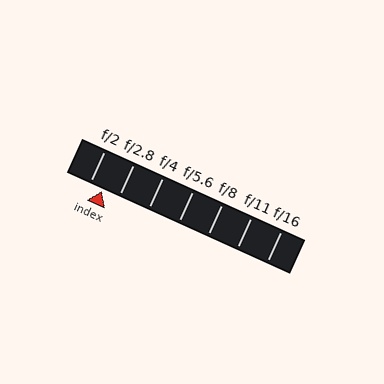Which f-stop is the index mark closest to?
The index mark is closest to f/2.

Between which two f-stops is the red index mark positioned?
The index mark is between f/2 and f/2.8.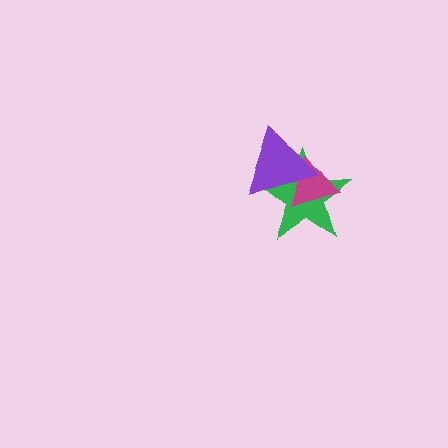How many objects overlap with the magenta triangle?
2 objects overlap with the magenta triangle.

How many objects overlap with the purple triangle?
2 objects overlap with the purple triangle.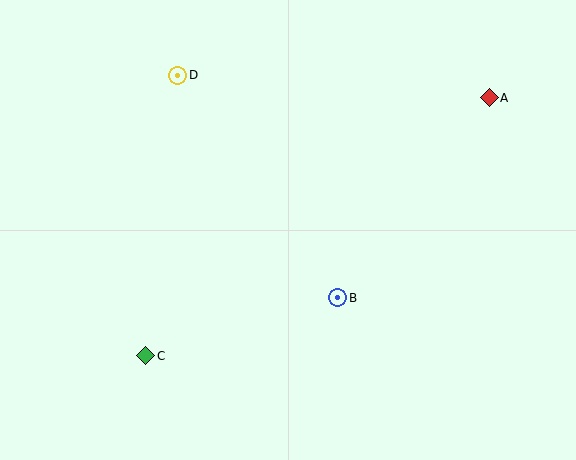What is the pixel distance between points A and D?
The distance between A and D is 312 pixels.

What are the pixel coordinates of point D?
Point D is at (178, 76).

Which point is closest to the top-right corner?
Point A is closest to the top-right corner.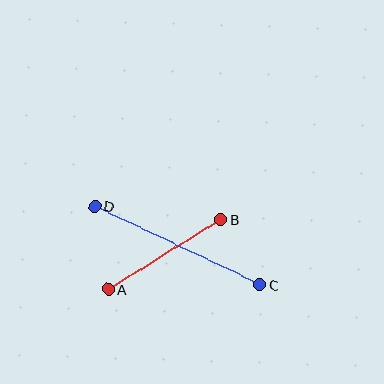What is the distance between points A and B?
The distance is approximately 133 pixels.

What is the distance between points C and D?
The distance is approximately 183 pixels.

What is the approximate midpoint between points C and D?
The midpoint is at approximately (177, 246) pixels.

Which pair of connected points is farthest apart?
Points C and D are farthest apart.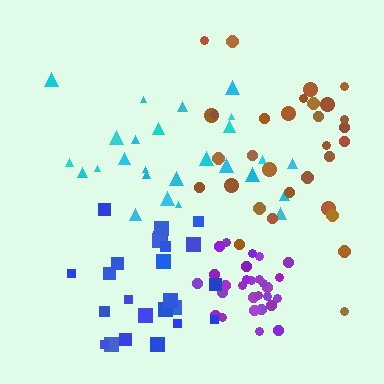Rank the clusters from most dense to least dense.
purple, brown, cyan, blue.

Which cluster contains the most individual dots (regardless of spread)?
Brown (31).